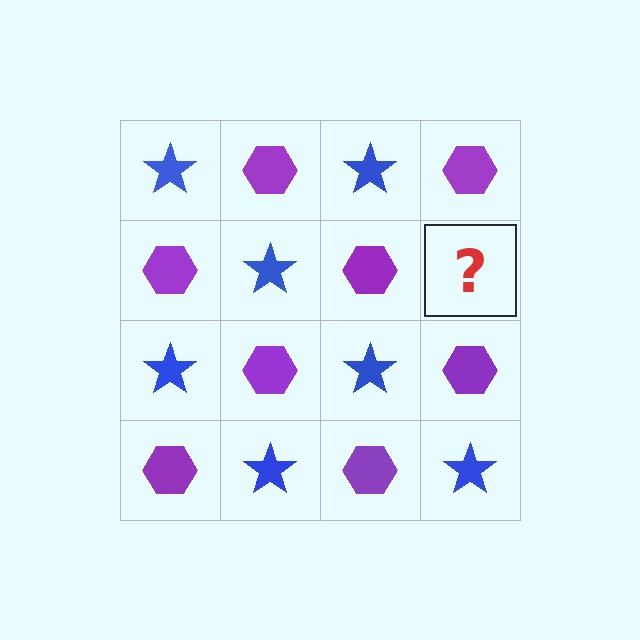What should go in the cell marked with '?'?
The missing cell should contain a blue star.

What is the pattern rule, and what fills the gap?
The rule is that it alternates blue star and purple hexagon in a checkerboard pattern. The gap should be filled with a blue star.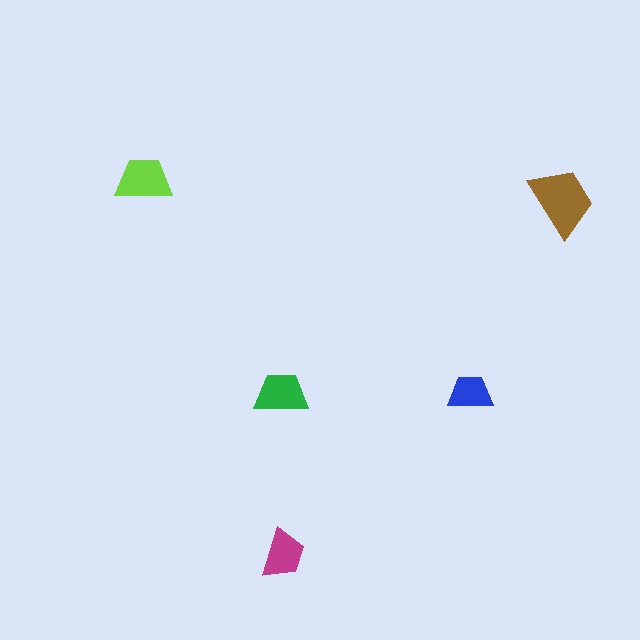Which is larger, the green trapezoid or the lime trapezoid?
The lime one.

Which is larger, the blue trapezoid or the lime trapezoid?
The lime one.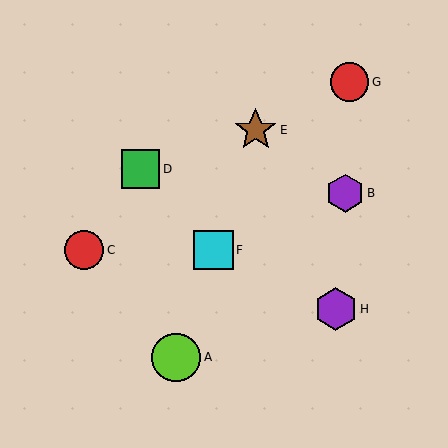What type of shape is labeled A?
Shape A is a lime circle.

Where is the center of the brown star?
The center of the brown star is at (256, 130).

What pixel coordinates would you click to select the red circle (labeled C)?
Click at (84, 250) to select the red circle C.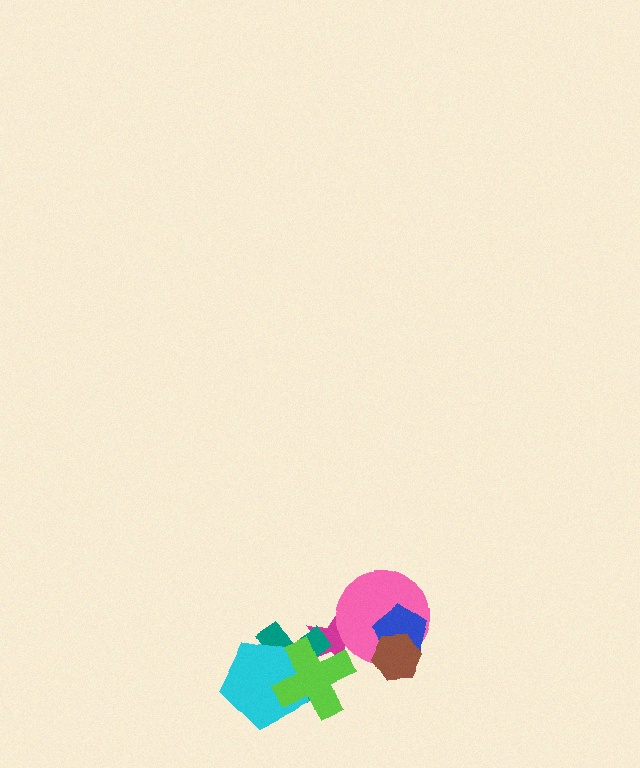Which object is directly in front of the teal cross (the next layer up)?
The cyan pentagon is directly in front of the teal cross.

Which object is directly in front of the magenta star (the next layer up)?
The teal cross is directly in front of the magenta star.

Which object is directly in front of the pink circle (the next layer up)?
The blue pentagon is directly in front of the pink circle.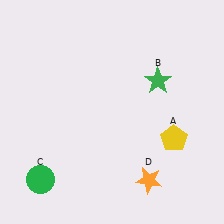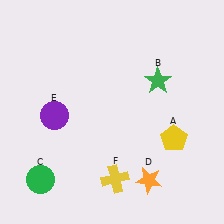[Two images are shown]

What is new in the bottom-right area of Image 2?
A yellow cross (F) was added in the bottom-right area of Image 2.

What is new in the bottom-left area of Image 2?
A purple circle (E) was added in the bottom-left area of Image 2.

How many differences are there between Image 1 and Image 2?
There are 2 differences between the two images.